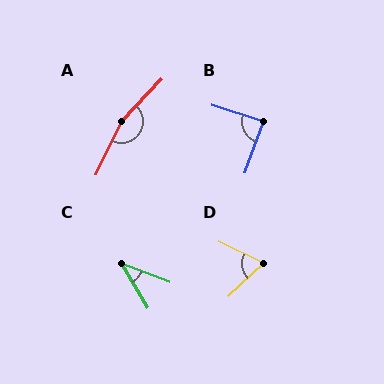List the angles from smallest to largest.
C (39°), D (69°), B (88°), A (162°).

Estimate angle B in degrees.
Approximately 88 degrees.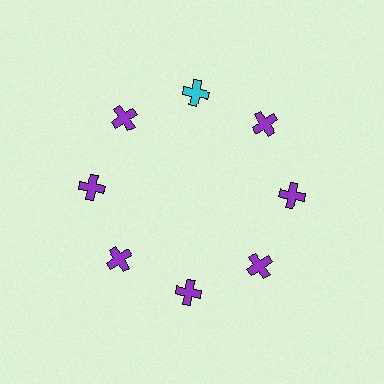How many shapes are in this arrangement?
There are 8 shapes arranged in a ring pattern.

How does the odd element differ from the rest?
It has a different color: cyan instead of purple.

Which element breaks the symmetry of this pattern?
The cyan cross at roughly the 12 o'clock position breaks the symmetry. All other shapes are purple crosses.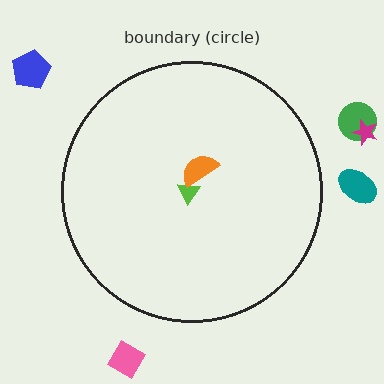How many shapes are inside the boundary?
2 inside, 5 outside.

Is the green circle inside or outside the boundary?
Outside.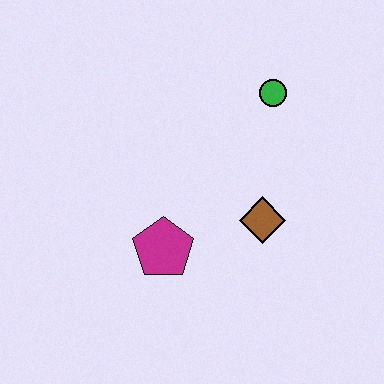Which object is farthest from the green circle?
The magenta pentagon is farthest from the green circle.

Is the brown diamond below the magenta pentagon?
No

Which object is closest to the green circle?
The brown diamond is closest to the green circle.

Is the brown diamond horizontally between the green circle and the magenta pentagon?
Yes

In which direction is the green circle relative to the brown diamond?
The green circle is above the brown diamond.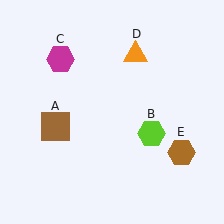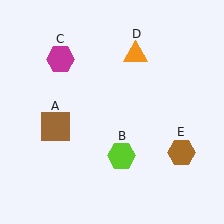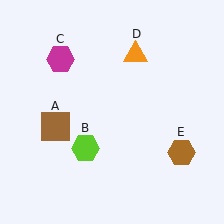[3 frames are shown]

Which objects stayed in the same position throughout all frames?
Brown square (object A) and magenta hexagon (object C) and orange triangle (object D) and brown hexagon (object E) remained stationary.